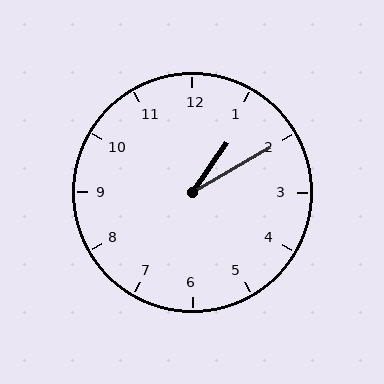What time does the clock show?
1:10.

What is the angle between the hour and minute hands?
Approximately 25 degrees.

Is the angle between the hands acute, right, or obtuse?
It is acute.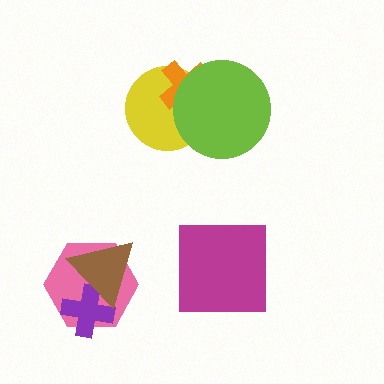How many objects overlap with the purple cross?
2 objects overlap with the purple cross.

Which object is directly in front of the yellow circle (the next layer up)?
The orange cross is directly in front of the yellow circle.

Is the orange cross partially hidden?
Yes, it is partially covered by another shape.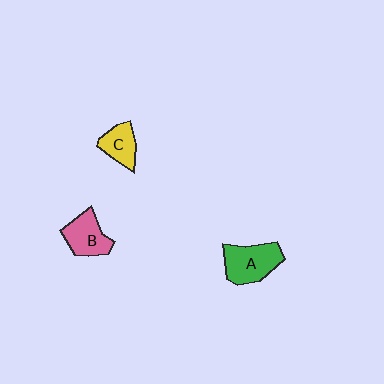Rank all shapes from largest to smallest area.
From largest to smallest: A (green), B (pink), C (yellow).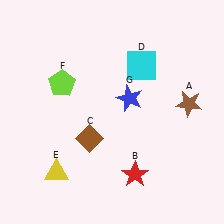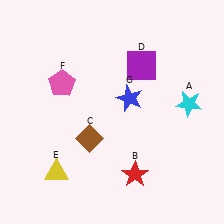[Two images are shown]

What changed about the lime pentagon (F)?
In Image 1, F is lime. In Image 2, it changed to pink.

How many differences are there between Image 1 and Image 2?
There are 3 differences between the two images.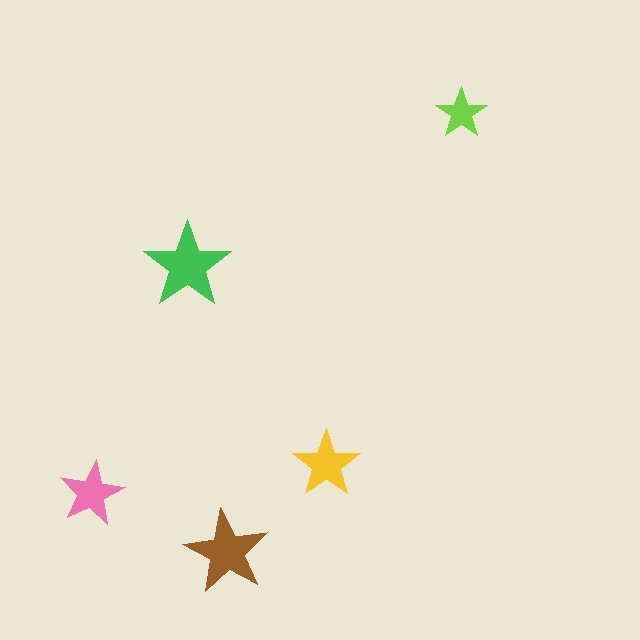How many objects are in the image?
There are 5 objects in the image.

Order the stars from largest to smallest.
the green one, the brown one, the yellow one, the pink one, the lime one.